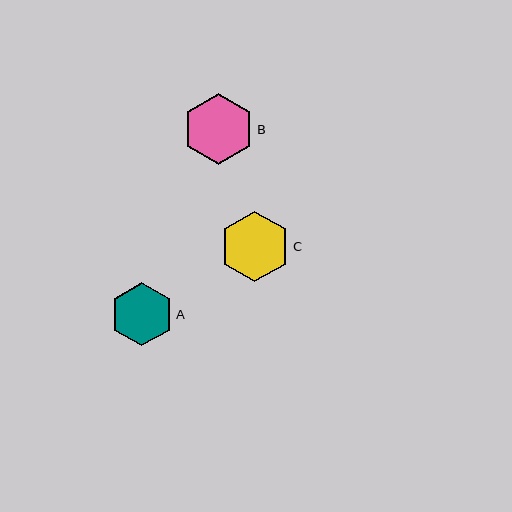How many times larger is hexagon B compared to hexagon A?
Hexagon B is approximately 1.1 times the size of hexagon A.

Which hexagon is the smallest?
Hexagon A is the smallest with a size of approximately 63 pixels.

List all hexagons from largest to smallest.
From largest to smallest: B, C, A.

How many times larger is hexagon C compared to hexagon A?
Hexagon C is approximately 1.1 times the size of hexagon A.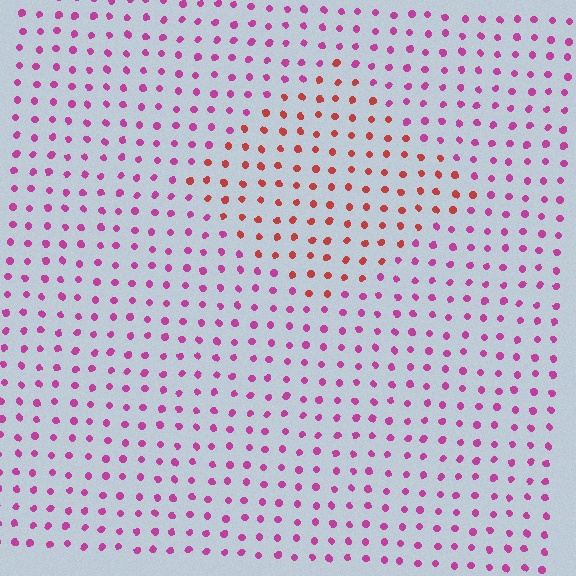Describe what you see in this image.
The image is filled with small magenta elements in a uniform arrangement. A diamond-shaped region is visible where the elements are tinted to a slightly different hue, forming a subtle color boundary.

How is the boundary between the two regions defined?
The boundary is defined purely by a slight shift in hue (about 44 degrees). Spacing, size, and orientation are identical on both sides.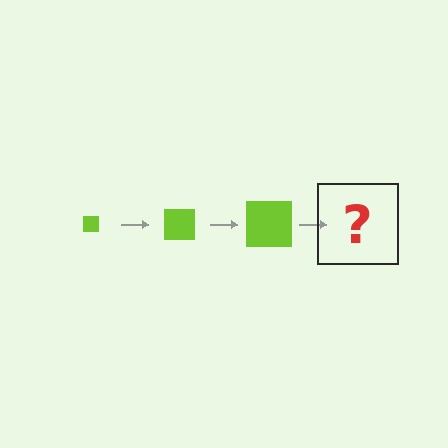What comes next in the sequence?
The next element should be a lime square, larger than the previous one.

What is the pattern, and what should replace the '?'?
The pattern is that the square gets progressively larger each step. The '?' should be a lime square, larger than the previous one.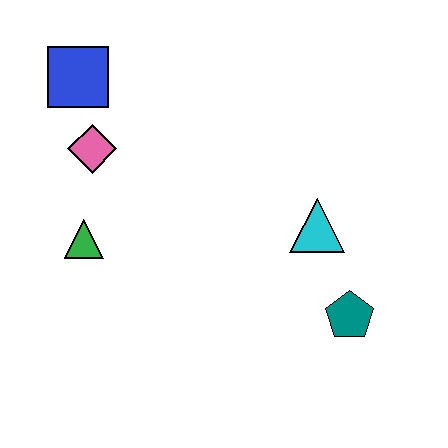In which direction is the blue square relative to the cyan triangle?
The blue square is to the left of the cyan triangle.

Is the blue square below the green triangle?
No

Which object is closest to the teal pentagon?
The cyan triangle is closest to the teal pentagon.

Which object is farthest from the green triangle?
The teal pentagon is farthest from the green triangle.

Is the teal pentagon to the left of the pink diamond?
No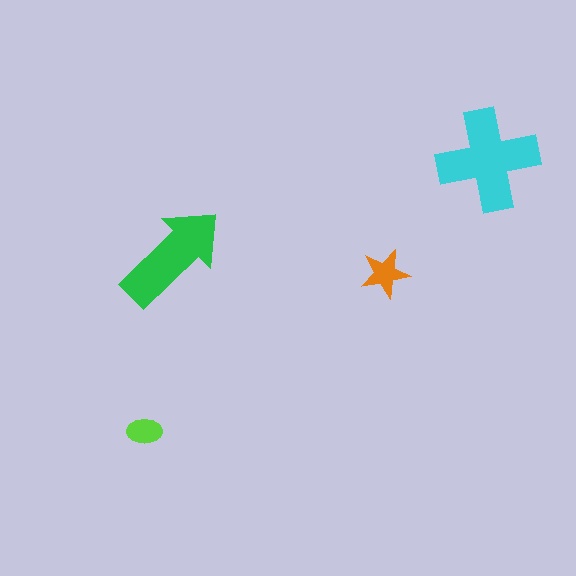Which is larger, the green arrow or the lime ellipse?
The green arrow.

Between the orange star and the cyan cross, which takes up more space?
The cyan cross.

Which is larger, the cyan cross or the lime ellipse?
The cyan cross.